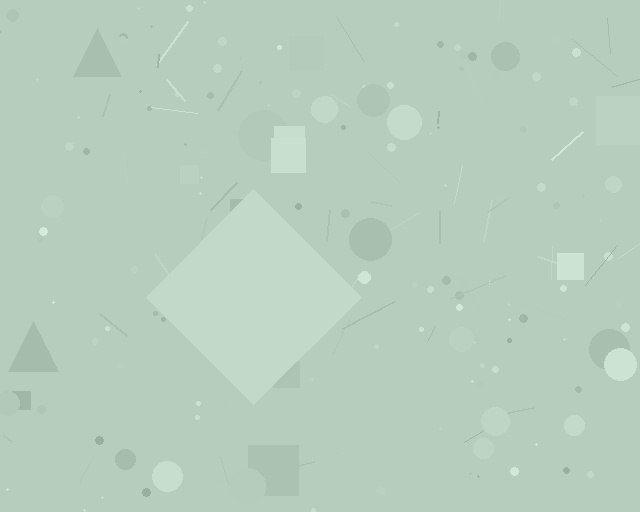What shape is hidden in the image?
A diamond is hidden in the image.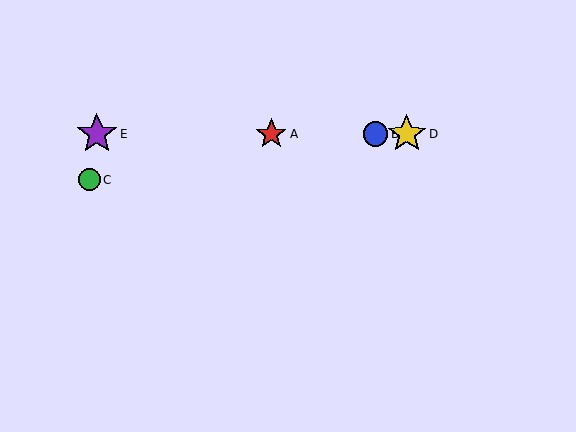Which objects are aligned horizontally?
Objects A, B, D, E are aligned horizontally.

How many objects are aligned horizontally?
4 objects (A, B, D, E) are aligned horizontally.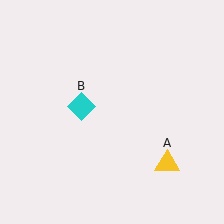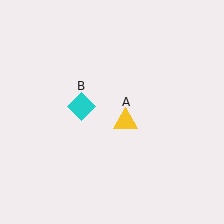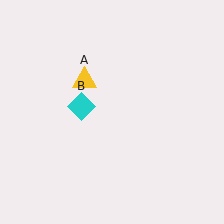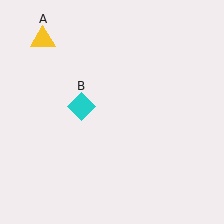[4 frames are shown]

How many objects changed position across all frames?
1 object changed position: yellow triangle (object A).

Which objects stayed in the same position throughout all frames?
Cyan diamond (object B) remained stationary.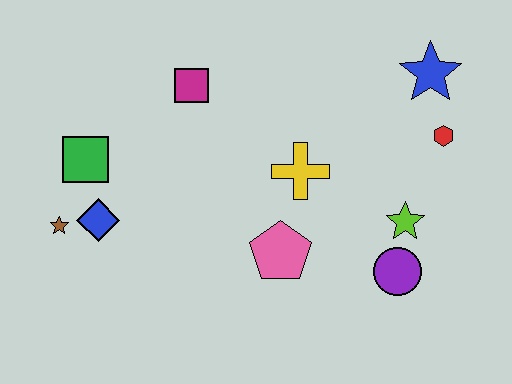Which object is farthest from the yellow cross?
The brown star is farthest from the yellow cross.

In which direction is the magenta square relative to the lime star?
The magenta square is to the left of the lime star.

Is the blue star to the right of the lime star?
Yes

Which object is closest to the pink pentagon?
The yellow cross is closest to the pink pentagon.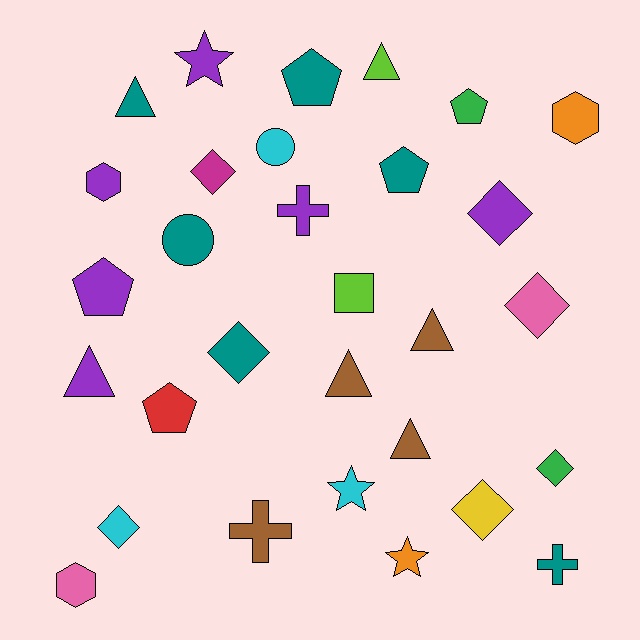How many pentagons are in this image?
There are 5 pentagons.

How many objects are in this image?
There are 30 objects.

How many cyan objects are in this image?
There are 3 cyan objects.